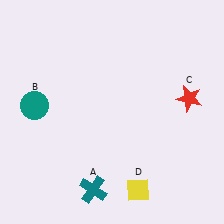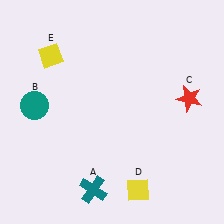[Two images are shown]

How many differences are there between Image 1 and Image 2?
There is 1 difference between the two images.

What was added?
A yellow diamond (E) was added in Image 2.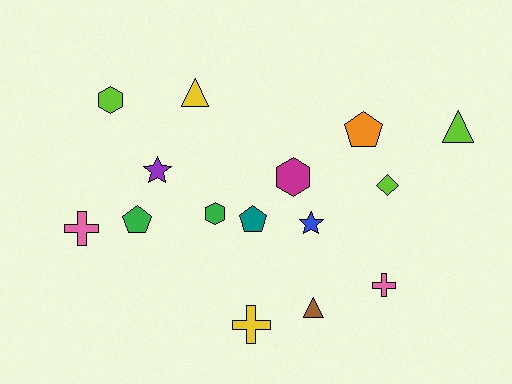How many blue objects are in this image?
There is 1 blue object.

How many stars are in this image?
There are 2 stars.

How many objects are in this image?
There are 15 objects.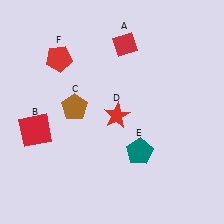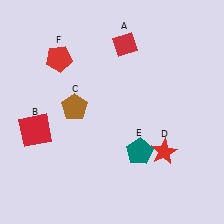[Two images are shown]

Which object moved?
The red star (D) moved right.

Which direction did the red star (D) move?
The red star (D) moved right.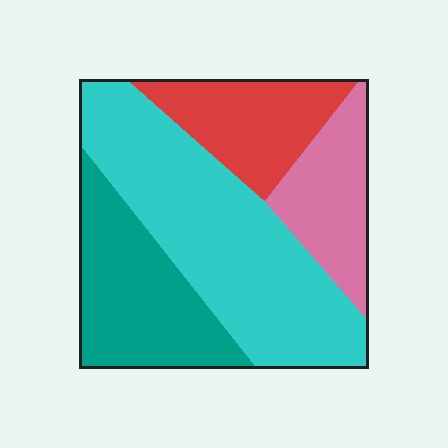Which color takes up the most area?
Cyan, at roughly 45%.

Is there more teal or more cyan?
Cyan.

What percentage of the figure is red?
Red covers about 15% of the figure.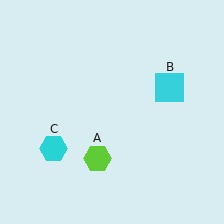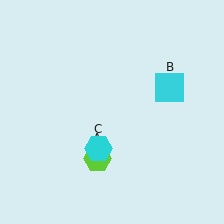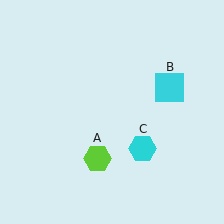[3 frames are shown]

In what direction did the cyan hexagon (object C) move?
The cyan hexagon (object C) moved right.